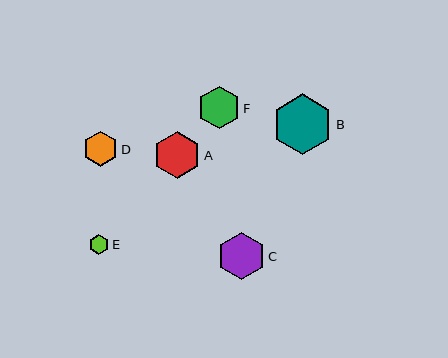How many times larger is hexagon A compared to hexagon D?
Hexagon A is approximately 1.4 times the size of hexagon D.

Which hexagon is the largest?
Hexagon B is the largest with a size of approximately 61 pixels.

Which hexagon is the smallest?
Hexagon E is the smallest with a size of approximately 20 pixels.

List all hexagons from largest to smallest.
From largest to smallest: B, C, A, F, D, E.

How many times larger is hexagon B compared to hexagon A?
Hexagon B is approximately 1.3 times the size of hexagon A.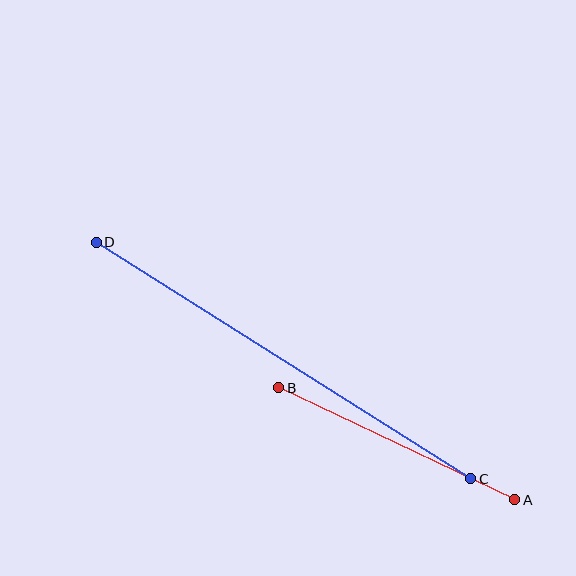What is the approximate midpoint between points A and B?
The midpoint is at approximately (397, 444) pixels.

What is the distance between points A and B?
The distance is approximately 262 pixels.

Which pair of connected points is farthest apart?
Points C and D are farthest apart.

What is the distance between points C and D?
The distance is approximately 443 pixels.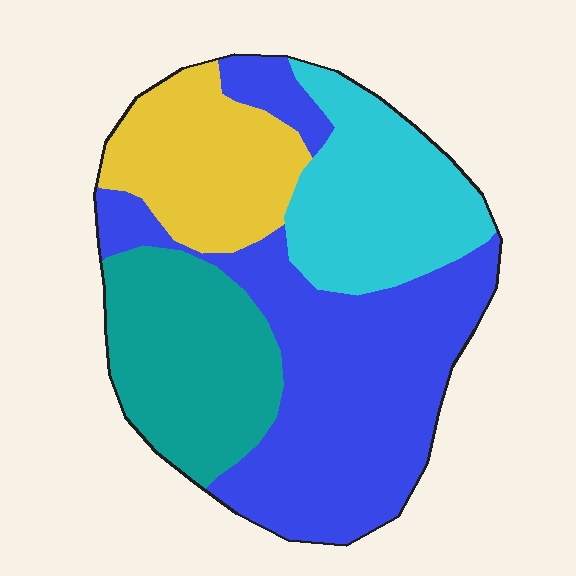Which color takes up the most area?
Blue, at roughly 40%.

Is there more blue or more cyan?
Blue.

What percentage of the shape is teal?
Teal covers 21% of the shape.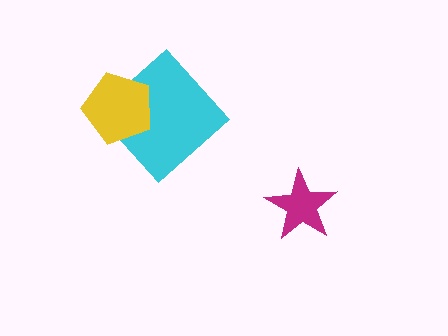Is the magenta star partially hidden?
No, no other shape covers it.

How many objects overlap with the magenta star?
0 objects overlap with the magenta star.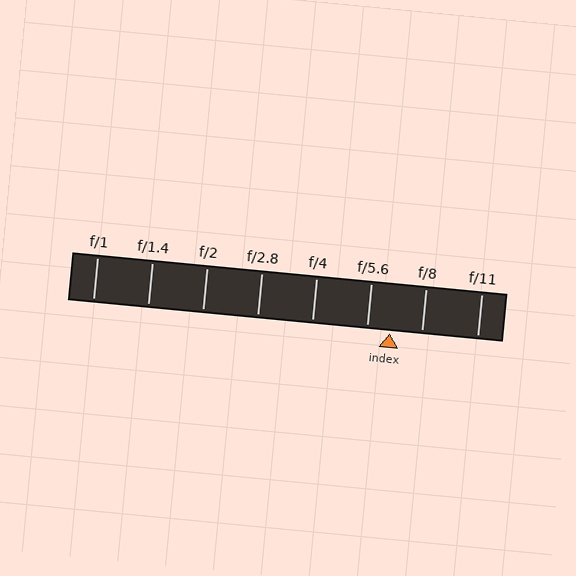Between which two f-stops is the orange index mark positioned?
The index mark is between f/5.6 and f/8.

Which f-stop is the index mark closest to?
The index mark is closest to f/5.6.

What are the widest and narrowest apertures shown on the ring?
The widest aperture shown is f/1 and the narrowest is f/11.